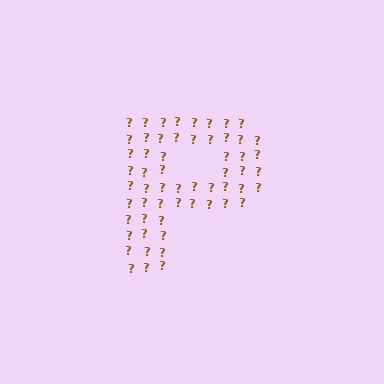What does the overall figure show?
The overall figure shows the letter P.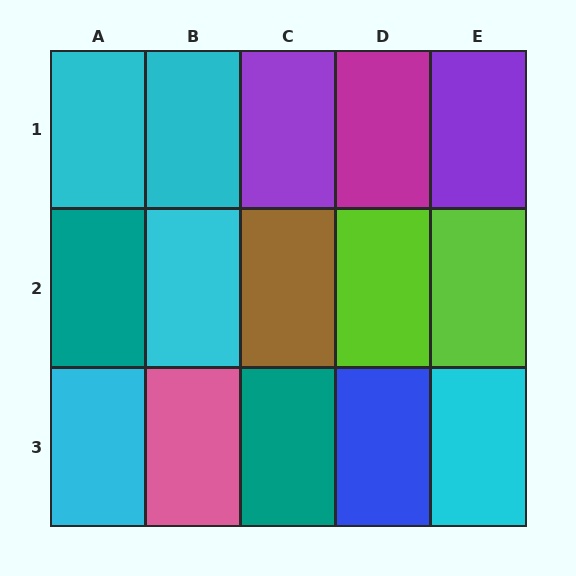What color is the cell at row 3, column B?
Pink.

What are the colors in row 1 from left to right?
Cyan, cyan, purple, magenta, purple.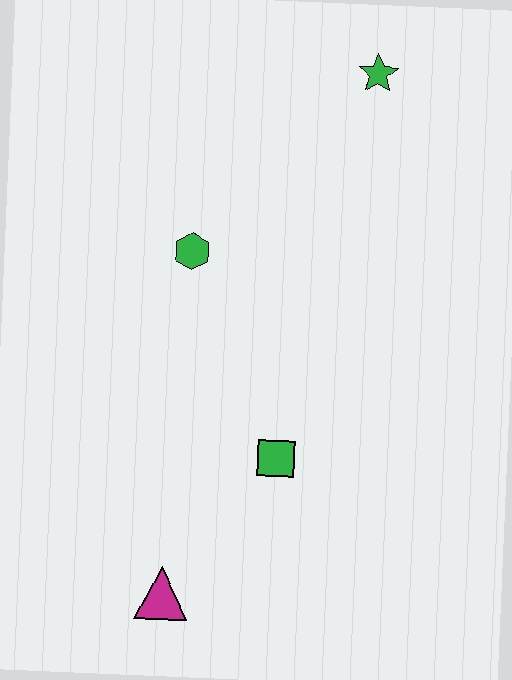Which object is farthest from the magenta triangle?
The green star is farthest from the magenta triangle.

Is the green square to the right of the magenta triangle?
Yes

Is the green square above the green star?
No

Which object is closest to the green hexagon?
The green square is closest to the green hexagon.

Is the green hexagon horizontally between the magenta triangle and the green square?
Yes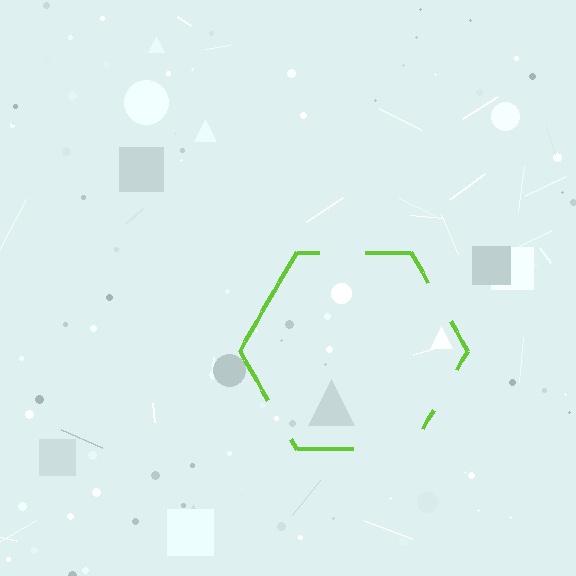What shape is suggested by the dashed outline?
The dashed outline suggests a hexagon.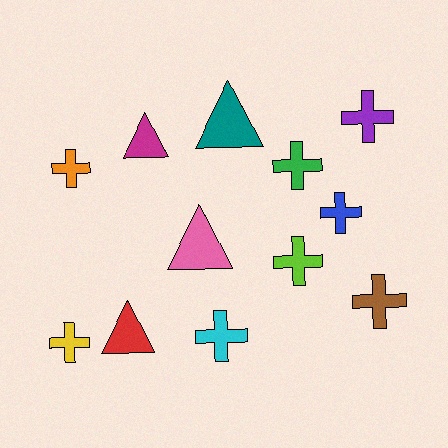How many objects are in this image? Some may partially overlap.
There are 12 objects.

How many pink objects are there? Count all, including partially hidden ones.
There is 1 pink object.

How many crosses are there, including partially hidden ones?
There are 8 crosses.